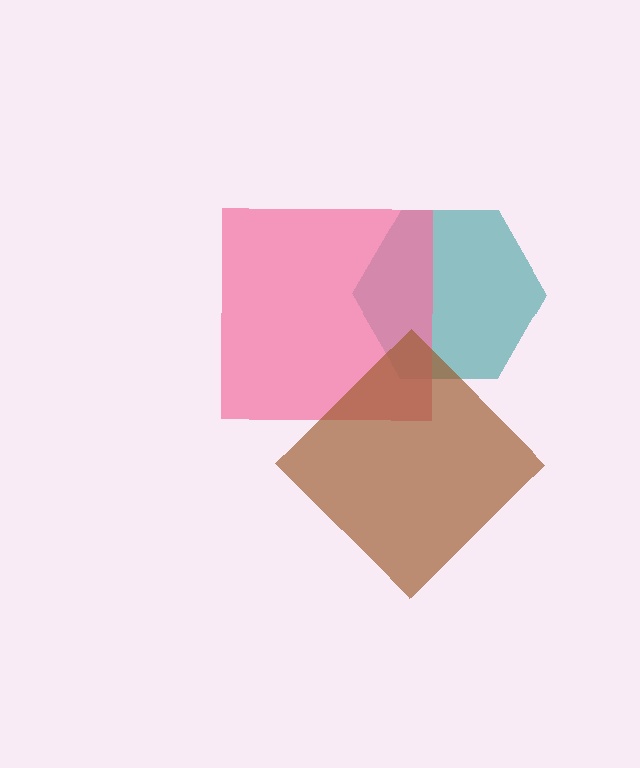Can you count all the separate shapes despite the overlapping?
Yes, there are 3 separate shapes.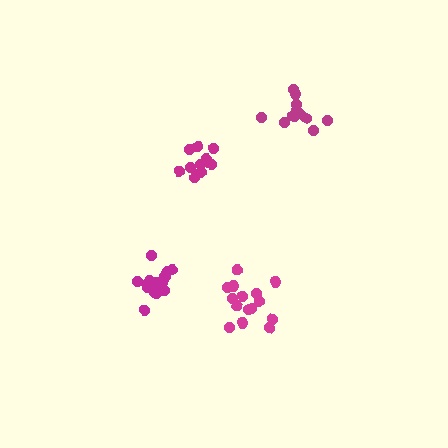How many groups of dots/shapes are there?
There are 4 groups.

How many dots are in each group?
Group 1: 16 dots, Group 2: 12 dots, Group 3: 12 dots, Group 4: 15 dots (55 total).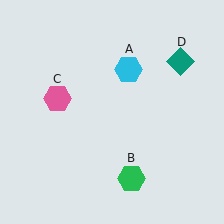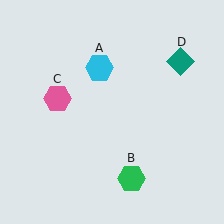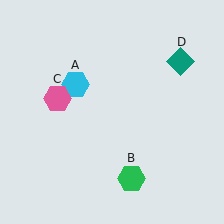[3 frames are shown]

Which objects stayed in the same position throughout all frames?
Green hexagon (object B) and pink hexagon (object C) and teal diamond (object D) remained stationary.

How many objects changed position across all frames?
1 object changed position: cyan hexagon (object A).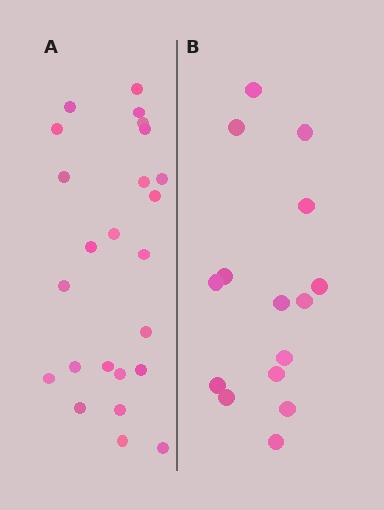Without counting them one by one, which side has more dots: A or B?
Region A (the left region) has more dots.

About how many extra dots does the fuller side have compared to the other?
Region A has roughly 8 or so more dots than region B.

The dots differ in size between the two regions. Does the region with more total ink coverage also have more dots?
No. Region B has more total ink coverage because its dots are larger, but region A actually contains more individual dots. Total area can be misleading — the number of items is what matters here.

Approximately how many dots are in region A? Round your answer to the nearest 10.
About 20 dots. (The exact count is 24, which rounds to 20.)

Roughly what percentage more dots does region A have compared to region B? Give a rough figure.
About 60% more.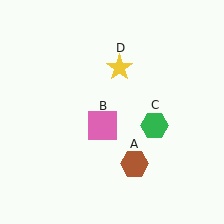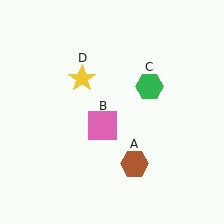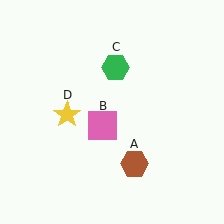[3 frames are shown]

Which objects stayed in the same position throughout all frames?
Brown hexagon (object A) and pink square (object B) remained stationary.